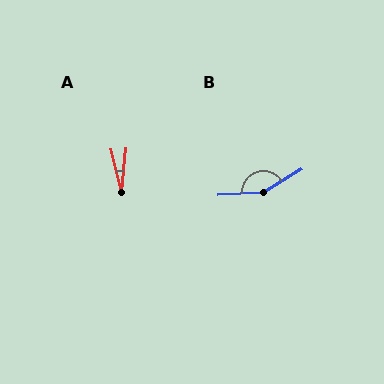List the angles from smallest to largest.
A (19°), B (152°).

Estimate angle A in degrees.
Approximately 19 degrees.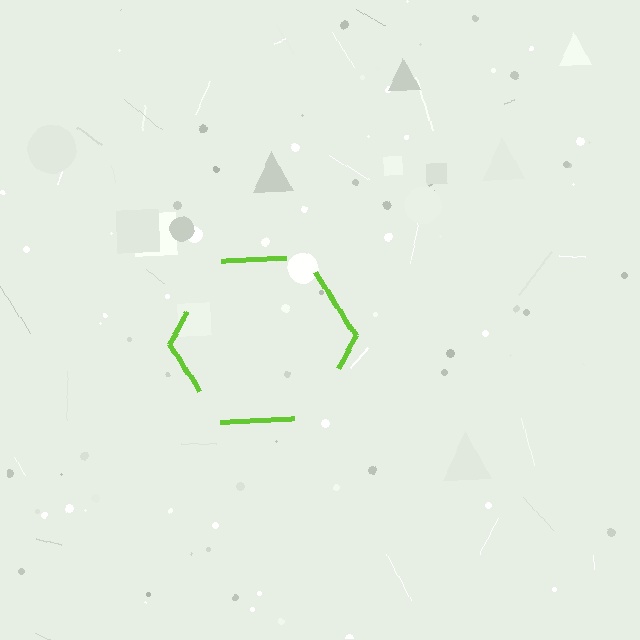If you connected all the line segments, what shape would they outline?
They would outline a hexagon.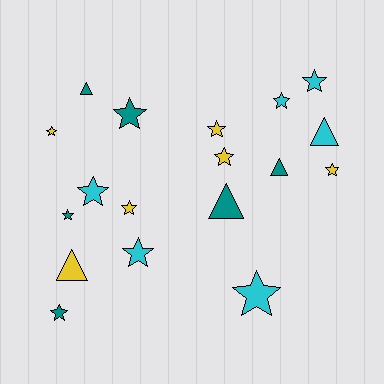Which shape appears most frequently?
Star, with 13 objects.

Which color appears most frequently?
Yellow, with 6 objects.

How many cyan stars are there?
There are 5 cyan stars.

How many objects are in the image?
There are 18 objects.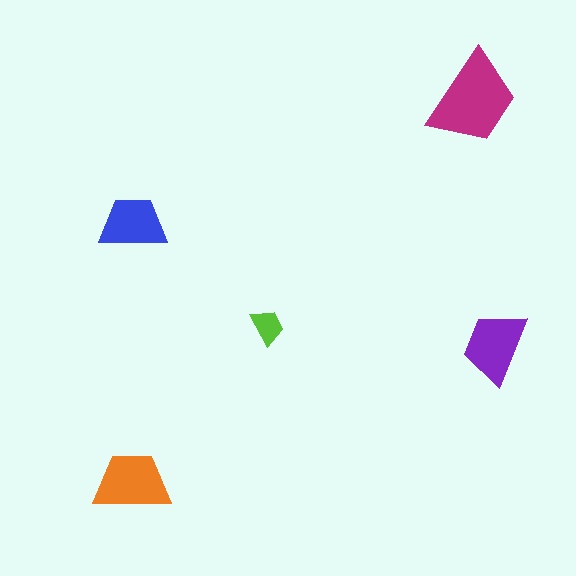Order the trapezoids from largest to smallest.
the magenta one, the orange one, the purple one, the blue one, the lime one.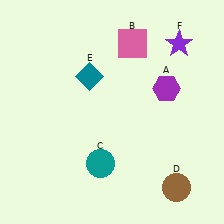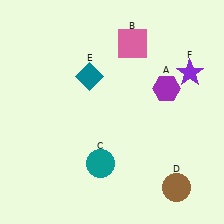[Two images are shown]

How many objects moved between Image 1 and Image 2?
1 object moved between the two images.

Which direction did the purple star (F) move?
The purple star (F) moved down.